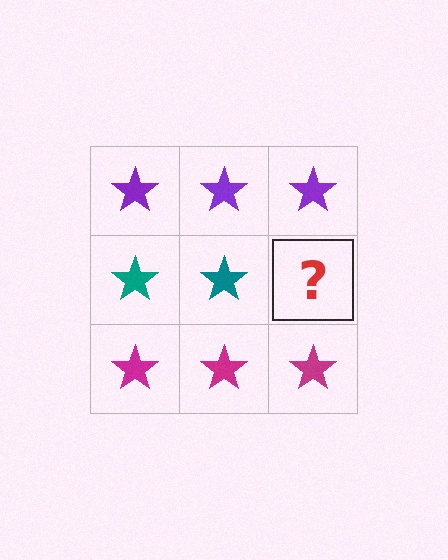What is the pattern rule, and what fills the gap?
The rule is that each row has a consistent color. The gap should be filled with a teal star.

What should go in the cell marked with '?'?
The missing cell should contain a teal star.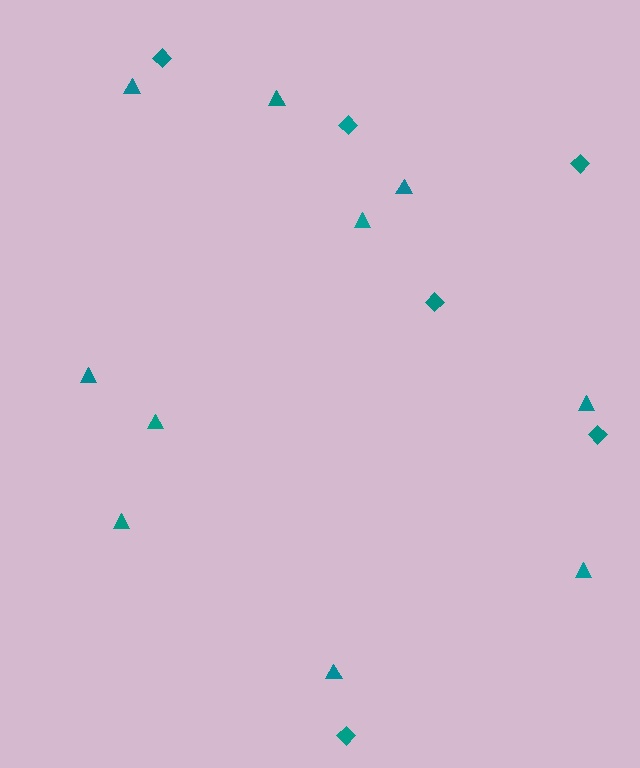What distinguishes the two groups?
There are 2 groups: one group of triangles (10) and one group of diamonds (6).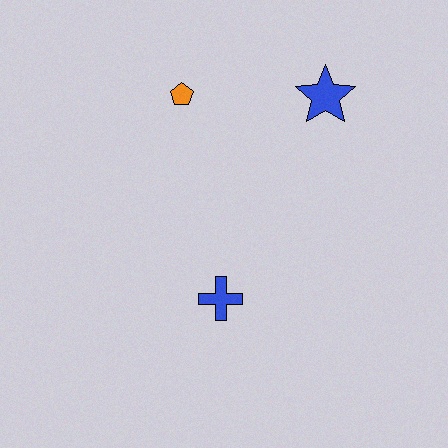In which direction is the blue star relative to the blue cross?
The blue star is above the blue cross.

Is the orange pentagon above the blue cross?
Yes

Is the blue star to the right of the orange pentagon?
Yes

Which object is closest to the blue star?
The orange pentagon is closest to the blue star.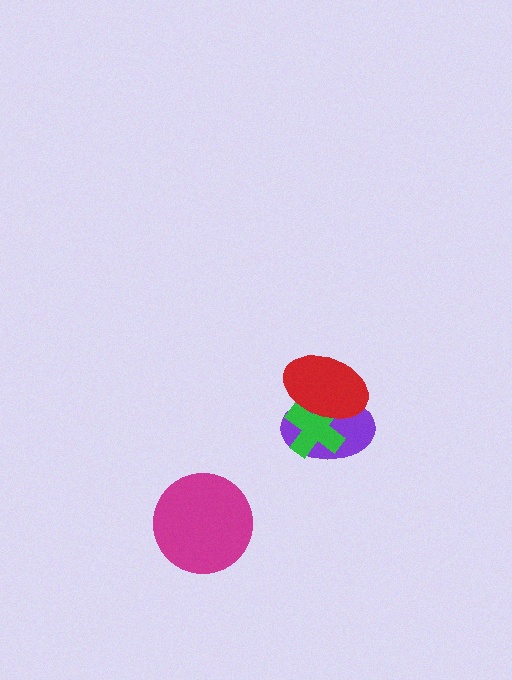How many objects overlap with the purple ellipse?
2 objects overlap with the purple ellipse.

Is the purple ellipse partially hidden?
Yes, it is partially covered by another shape.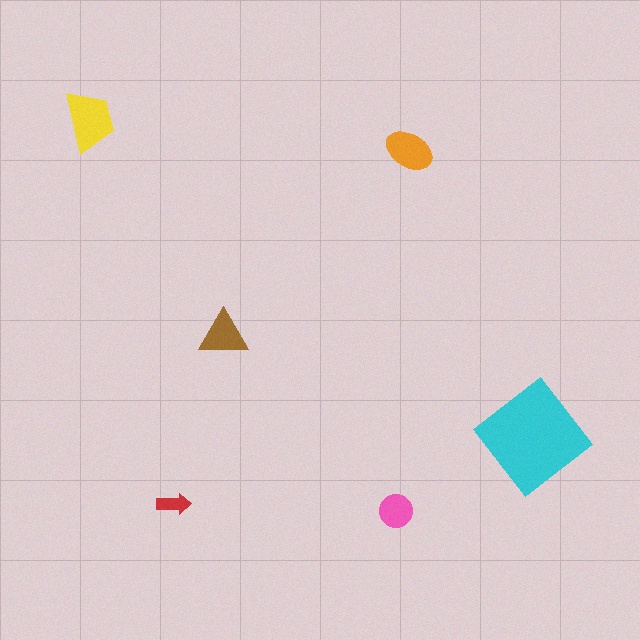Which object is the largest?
The cyan diamond.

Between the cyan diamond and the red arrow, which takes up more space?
The cyan diamond.